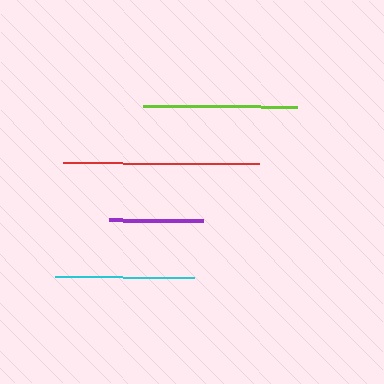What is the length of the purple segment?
The purple segment is approximately 94 pixels long.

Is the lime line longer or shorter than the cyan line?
The lime line is longer than the cyan line.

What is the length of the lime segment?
The lime segment is approximately 154 pixels long.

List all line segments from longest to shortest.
From longest to shortest: red, lime, cyan, purple.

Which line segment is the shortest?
The purple line is the shortest at approximately 94 pixels.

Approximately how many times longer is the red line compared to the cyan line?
The red line is approximately 1.4 times the length of the cyan line.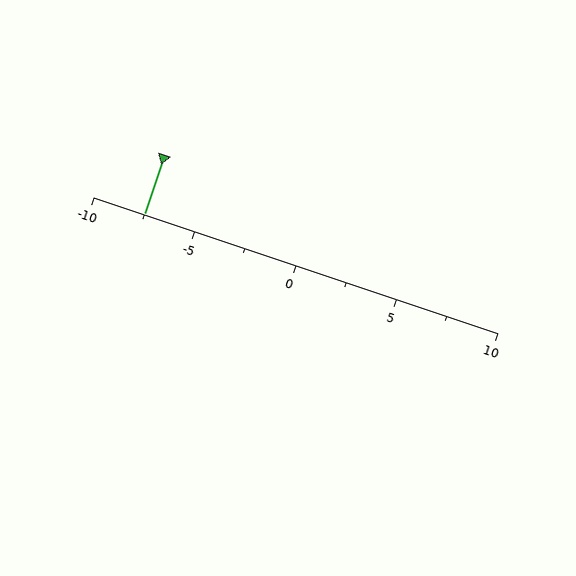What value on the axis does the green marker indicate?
The marker indicates approximately -7.5.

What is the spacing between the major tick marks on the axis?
The major ticks are spaced 5 apart.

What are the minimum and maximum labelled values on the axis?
The axis runs from -10 to 10.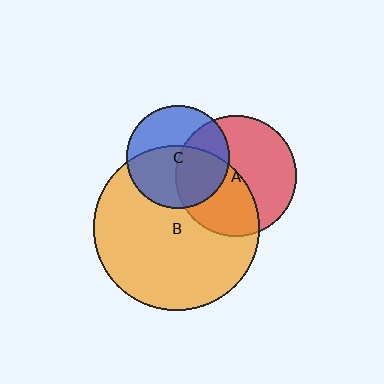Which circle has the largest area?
Circle B (orange).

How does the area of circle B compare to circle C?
Approximately 2.6 times.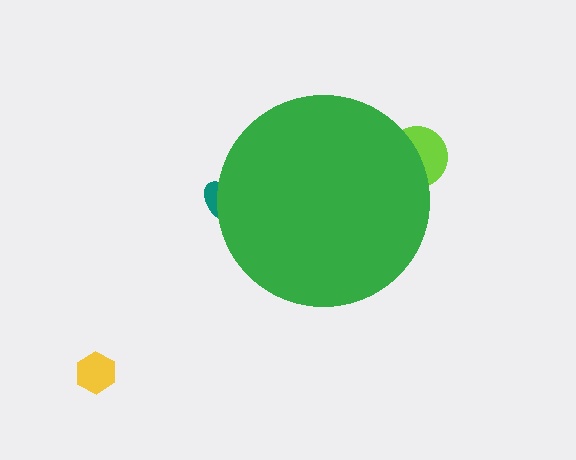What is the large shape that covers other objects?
A green circle.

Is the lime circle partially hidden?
Yes, the lime circle is partially hidden behind the green circle.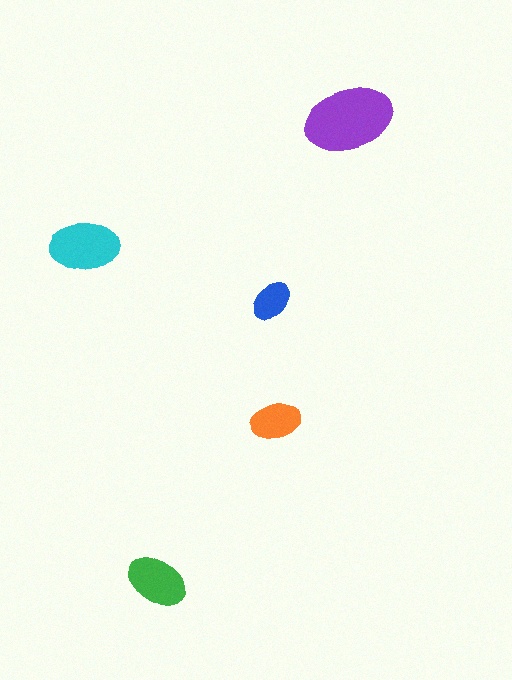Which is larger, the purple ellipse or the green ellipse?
The purple one.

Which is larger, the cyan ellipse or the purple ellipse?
The purple one.